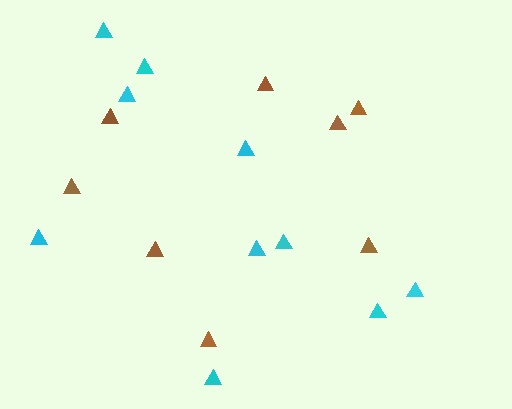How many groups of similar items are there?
There are 2 groups: one group of brown triangles (8) and one group of cyan triangles (10).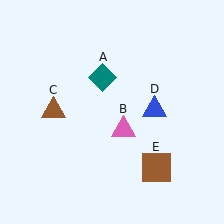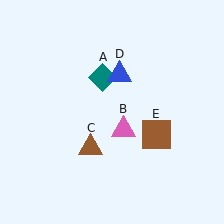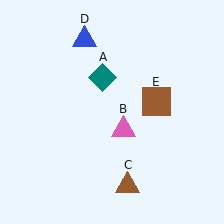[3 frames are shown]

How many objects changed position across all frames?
3 objects changed position: brown triangle (object C), blue triangle (object D), brown square (object E).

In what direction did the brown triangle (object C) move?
The brown triangle (object C) moved down and to the right.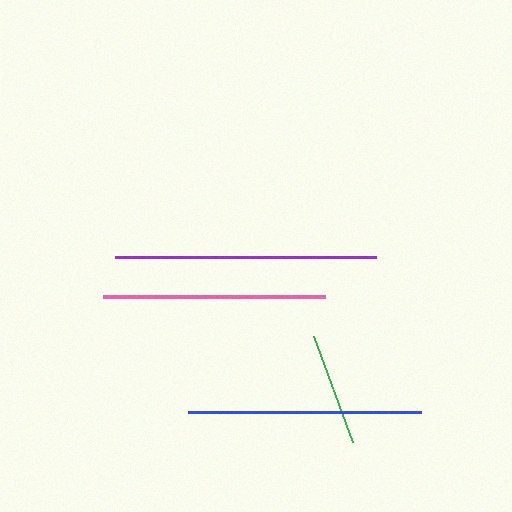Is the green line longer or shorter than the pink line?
The pink line is longer than the green line.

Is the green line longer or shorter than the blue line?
The blue line is longer than the green line.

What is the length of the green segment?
The green segment is approximately 113 pixels long.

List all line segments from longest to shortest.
From longest to shortest: purple, blue, pink, green.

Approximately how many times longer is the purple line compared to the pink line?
The purple line is approximately 1.2 times the length of the pink line.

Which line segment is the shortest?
The green line is the shortest at approximately 113 pixels.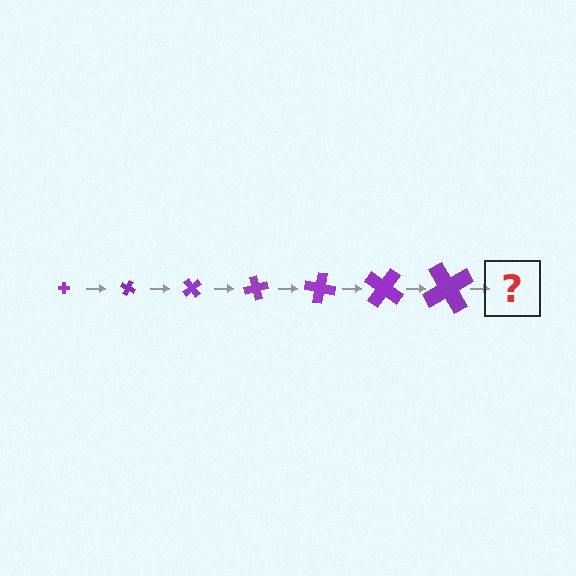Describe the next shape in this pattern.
It should be a cross, larger than the previous one and rotated 175 degrees from the start.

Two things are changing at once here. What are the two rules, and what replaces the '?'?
The two rules are that the cross grows larger each step and it rotates 25 degrees each step. The '?' should be a cross, larger than the previous one and rotated 175 degrees from the start.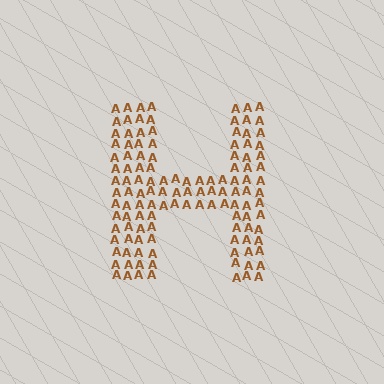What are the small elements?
The small elements are letter A's.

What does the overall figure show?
The overall figure shows the letter H.